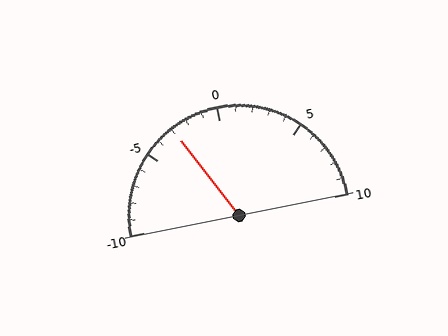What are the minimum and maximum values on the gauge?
The gauge ranges from -10 to 10.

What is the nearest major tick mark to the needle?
The nearest major tick mark is -5.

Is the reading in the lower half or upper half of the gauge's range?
The reading is in the lower half of the range (-10 to 10).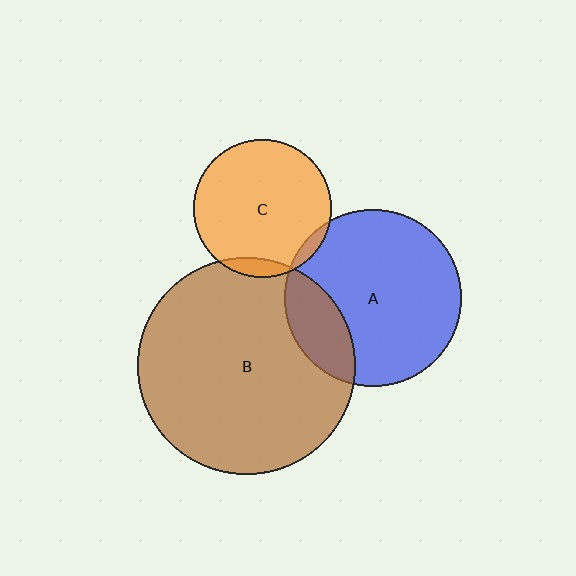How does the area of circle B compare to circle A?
Approximately 1.5 times.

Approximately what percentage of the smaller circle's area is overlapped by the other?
Approximately 5%.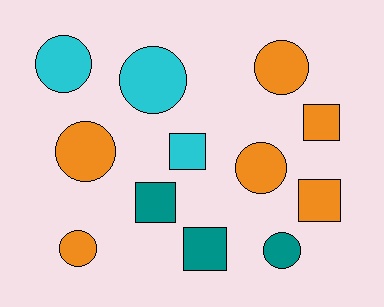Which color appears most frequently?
Orange, with 6 objects.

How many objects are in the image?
There are 12 objects.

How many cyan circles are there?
There are 2 cyan circles.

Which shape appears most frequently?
Circle, with 7 objects.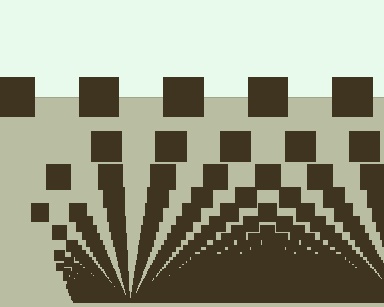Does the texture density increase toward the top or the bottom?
Density increases toward the bottom.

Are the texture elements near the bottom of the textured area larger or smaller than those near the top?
Smaller. The gradient is inverted — elements near the bottom are smaller and denser.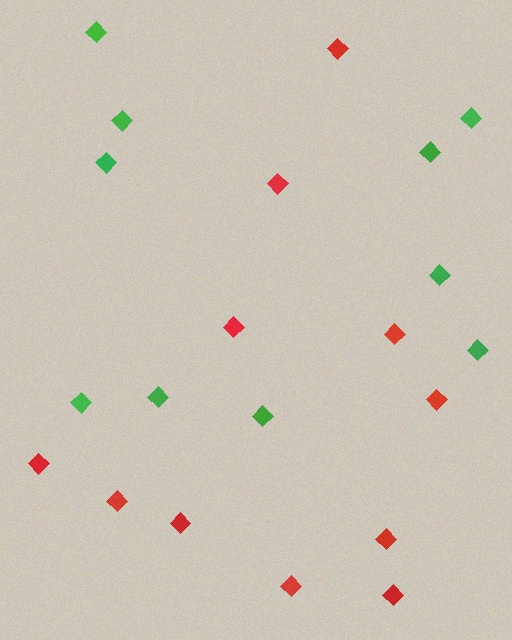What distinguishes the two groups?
There are 2 groups: one group of green diamonds (10) and one group of red diamonds (11).